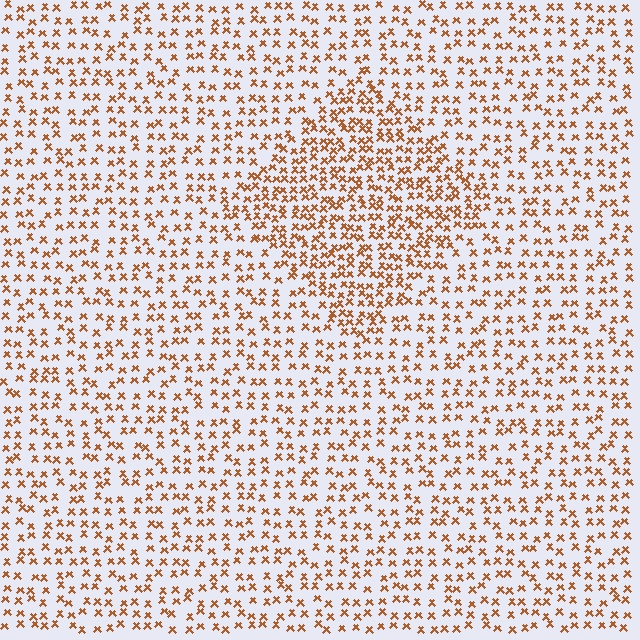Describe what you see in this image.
The image contains small brown elements arranged at two different densities. A diamond-shaped region is visible where the elements are more densely packed than the surrounding area.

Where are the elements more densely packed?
The elements are more densely packed inside the diamond boundary.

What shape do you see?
I see a diamond.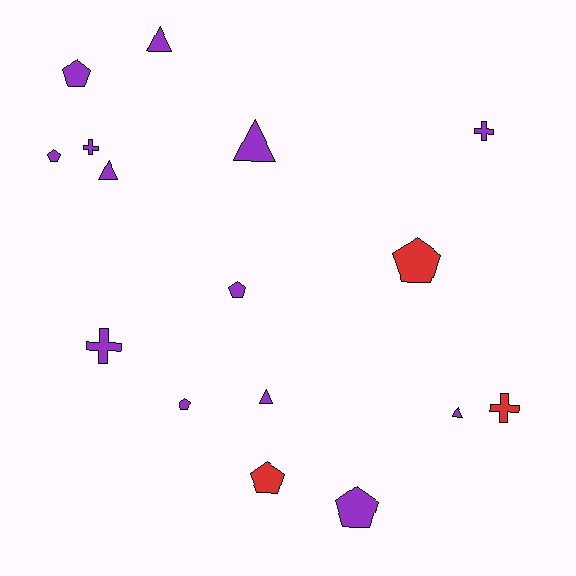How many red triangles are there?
There are no red triangles.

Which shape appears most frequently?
Pentagon, with 7 objects.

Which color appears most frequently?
Purple, with 13 objects.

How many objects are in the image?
There are 16 objects.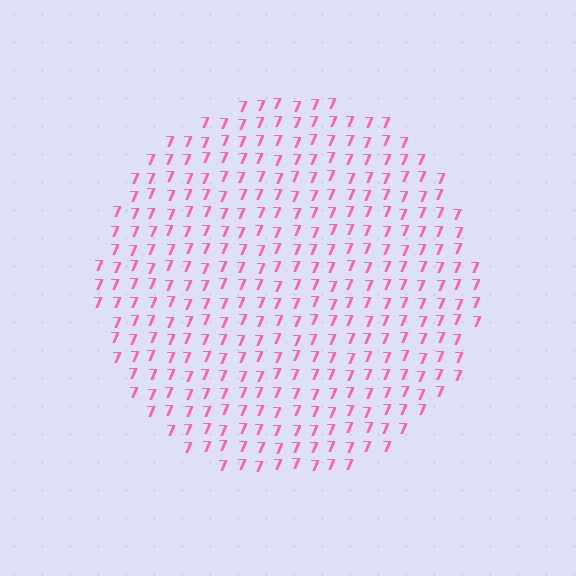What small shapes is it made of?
It is made of small digit 7's.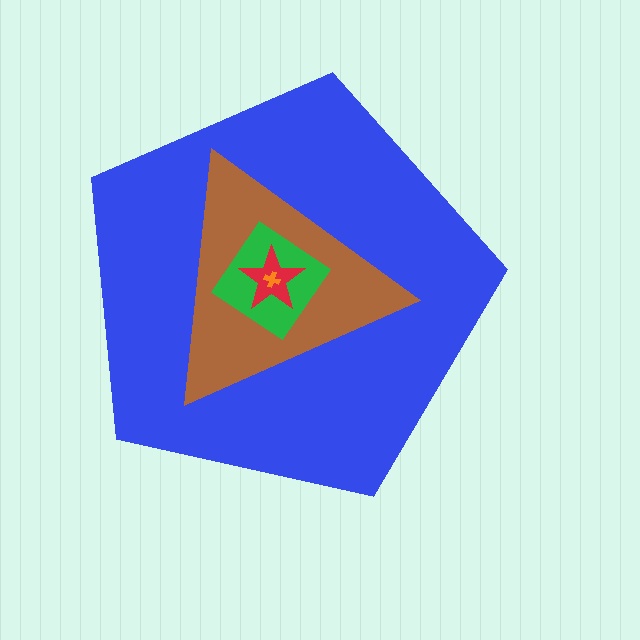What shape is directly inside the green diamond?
The red star.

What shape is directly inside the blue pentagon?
The brown triangle.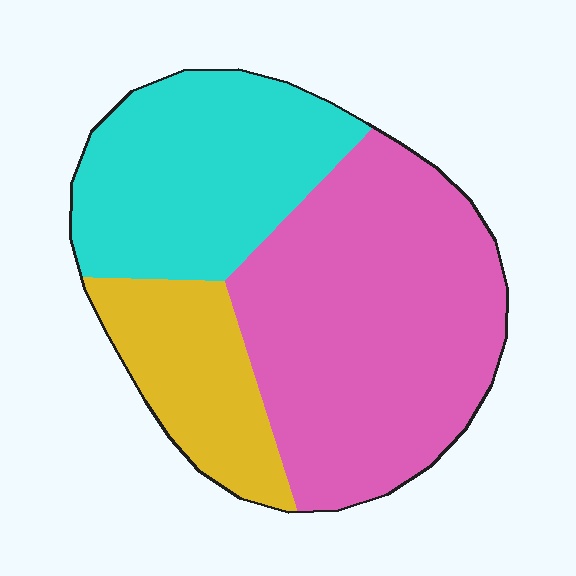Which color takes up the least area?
Yellow, at roughly 20%.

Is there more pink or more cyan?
Pink.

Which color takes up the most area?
Pink, at roughly 50%.